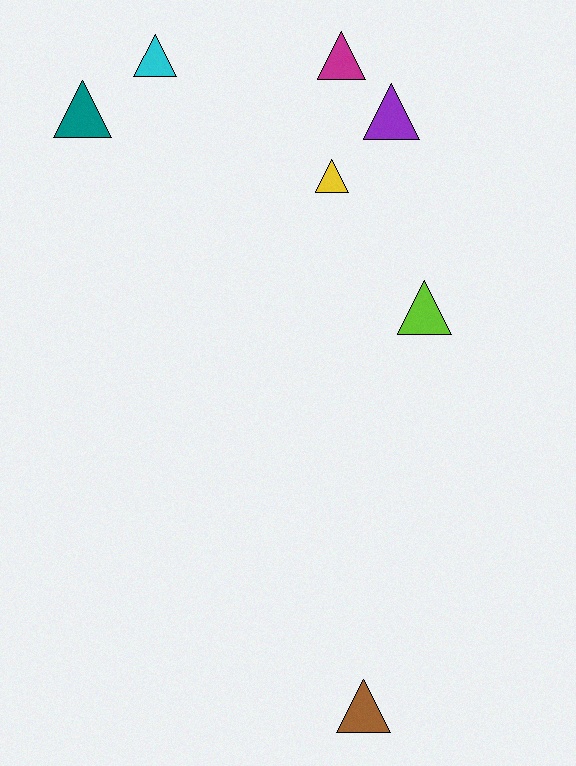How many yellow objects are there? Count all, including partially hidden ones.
There is 1 yellow object.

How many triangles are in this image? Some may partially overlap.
There are 7 triangles.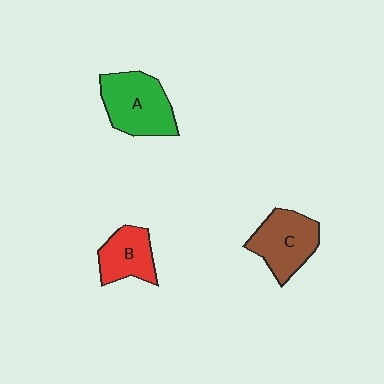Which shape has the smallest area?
Shape B (red).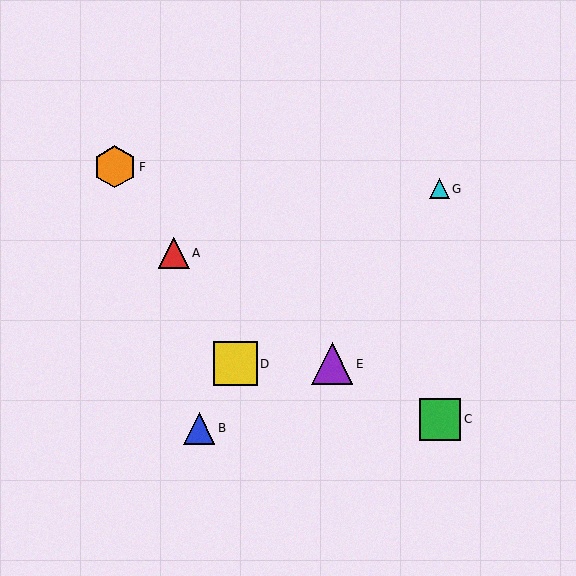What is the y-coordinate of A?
Object A is at y≈253.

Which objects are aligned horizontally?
Objects D, E are aligned horizontally.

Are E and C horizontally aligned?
No, E is at y≈364 and C is at y≈419.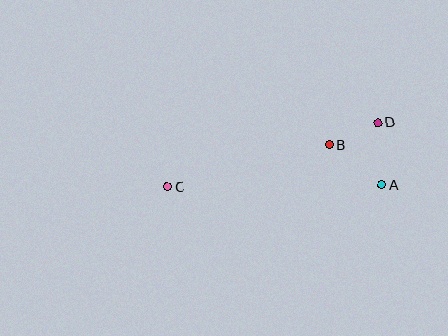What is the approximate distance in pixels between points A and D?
The distance between A and D is approximately 63 pixels.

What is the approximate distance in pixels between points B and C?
The distance between B and C is approximately 167 pixels.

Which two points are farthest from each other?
Points C and D are farthest from each other.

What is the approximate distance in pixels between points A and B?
The distance between A and B is approximately 66 pixels.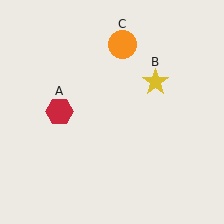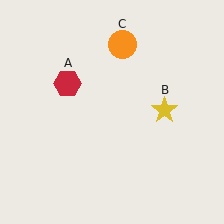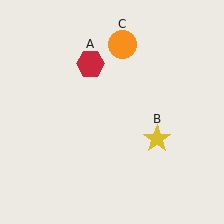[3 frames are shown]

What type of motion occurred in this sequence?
The red hexagon (object A), yellow star (object B) rotated clockwise around the center of the scene.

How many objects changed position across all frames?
2 objects changed position: red hexagon (object A), yellow star (object B).